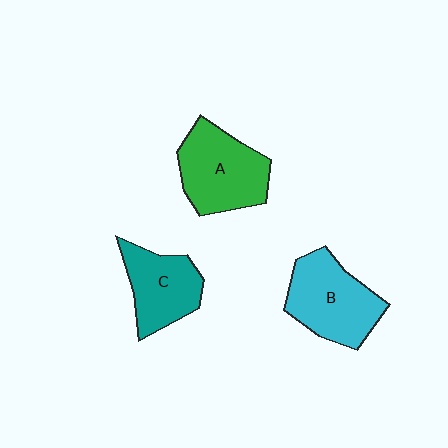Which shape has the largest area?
Shape B (cyan).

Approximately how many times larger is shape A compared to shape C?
Approximately 1.2 times.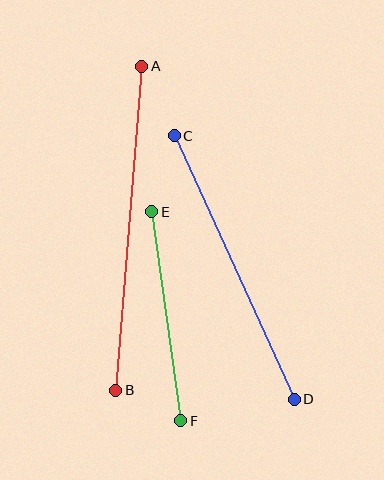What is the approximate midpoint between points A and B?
The midpoint is at approximately (129, 228) pixels.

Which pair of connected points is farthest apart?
Points A and B are farthest apart.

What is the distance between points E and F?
The distance is approximately 211 pixels.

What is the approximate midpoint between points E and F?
The midpoint is at approximately (166, 316) pixels.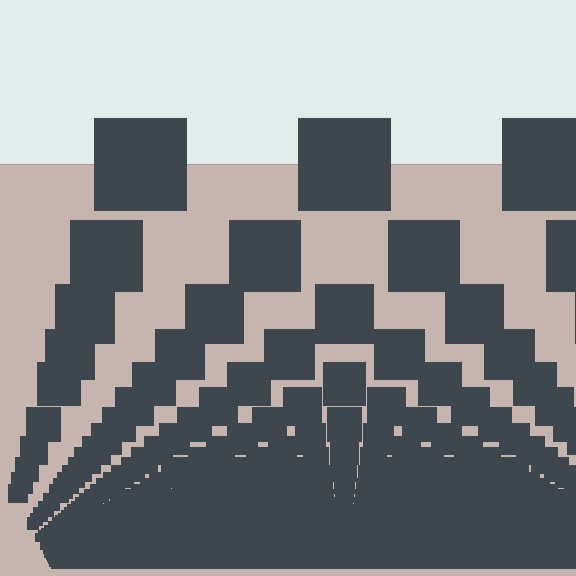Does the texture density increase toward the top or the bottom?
Density increases toward the bottom.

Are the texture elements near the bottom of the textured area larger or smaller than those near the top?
Smaller. The gradient is inverted — elements near the bottom are smaller and denser.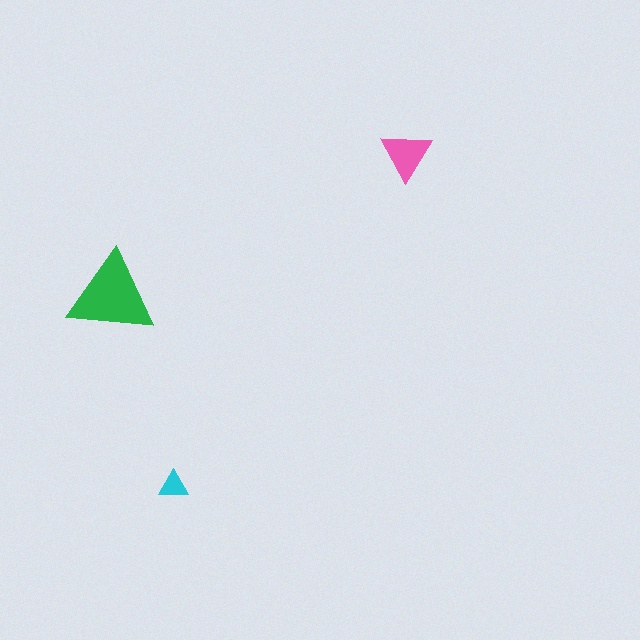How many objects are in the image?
There are 3 objects in the image.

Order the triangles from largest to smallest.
the green one, the pink one, the cyan one.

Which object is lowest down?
The cyan triangle is bottommost.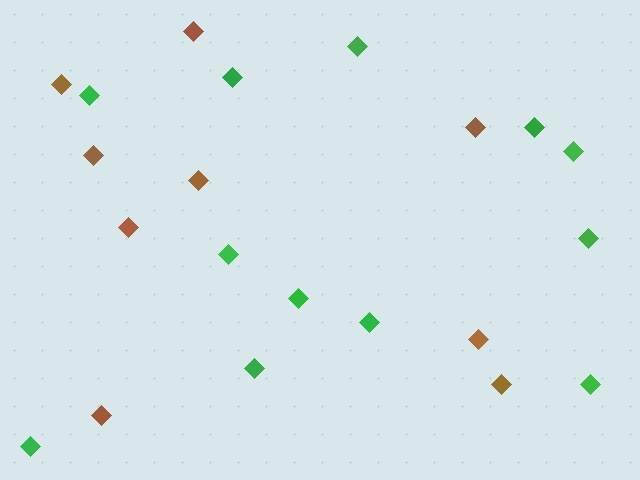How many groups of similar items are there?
There are 2 groups: one group of green diamonds (12) and one group of brown diamonds (9).